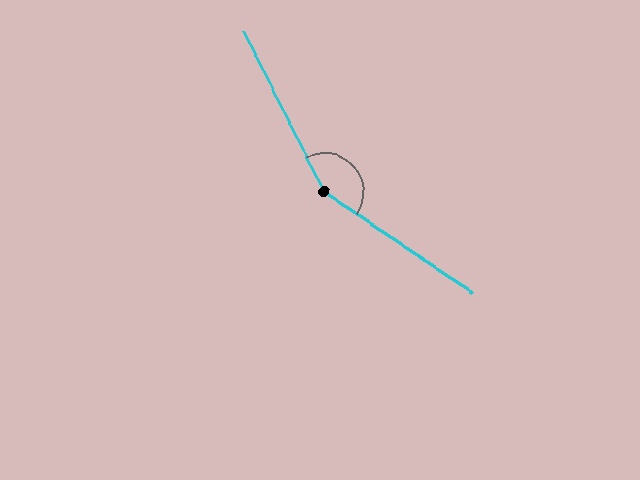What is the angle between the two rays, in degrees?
Approximately 151 degrees.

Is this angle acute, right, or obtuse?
It is obtuse.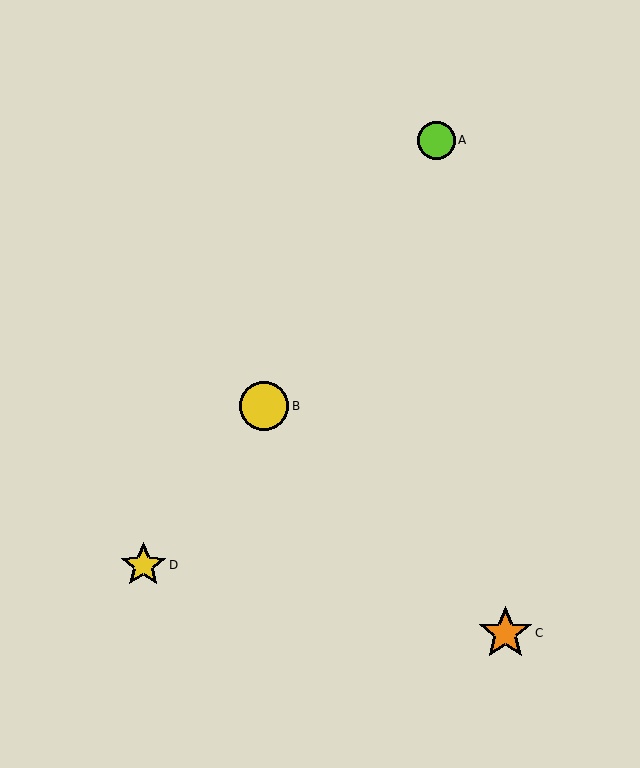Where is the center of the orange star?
The center of the orange star is at (505, 633).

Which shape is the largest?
The orange star (labeled C) is the largest.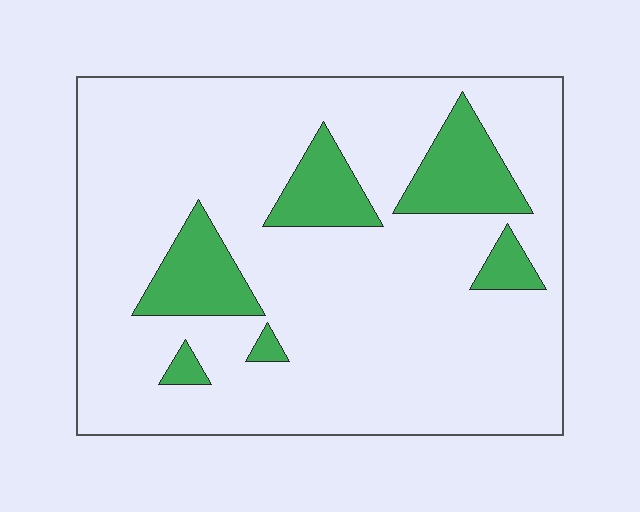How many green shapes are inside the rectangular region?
6.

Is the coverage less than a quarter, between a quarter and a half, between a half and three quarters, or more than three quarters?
Less than a quarter.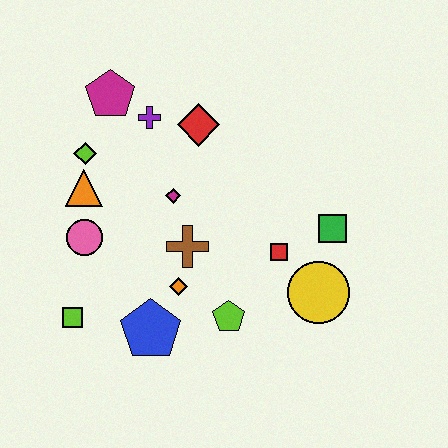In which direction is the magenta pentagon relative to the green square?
The magenta pentagon is to the left of the green square.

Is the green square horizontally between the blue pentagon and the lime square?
No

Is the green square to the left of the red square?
No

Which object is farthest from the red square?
The magenta pentagon is farthest from the red square.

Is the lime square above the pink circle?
No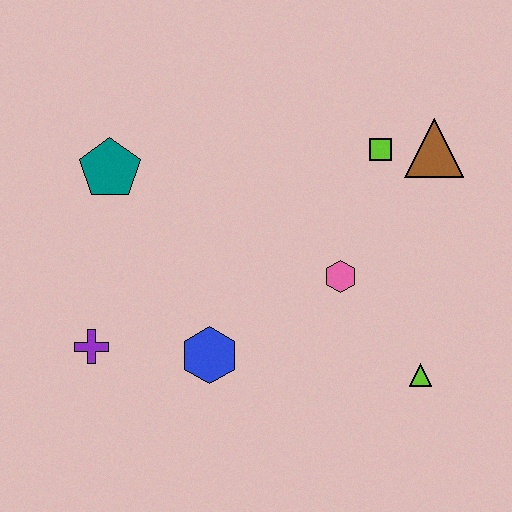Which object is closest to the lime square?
The brown triangle is closest to the lime square.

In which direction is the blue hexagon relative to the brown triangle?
The blue hexagon is to the left of the brown triangle.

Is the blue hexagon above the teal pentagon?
No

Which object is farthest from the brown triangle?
The purple cross is farthest from the brown triangle.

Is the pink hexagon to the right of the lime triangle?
No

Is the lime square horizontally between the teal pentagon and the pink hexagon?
No